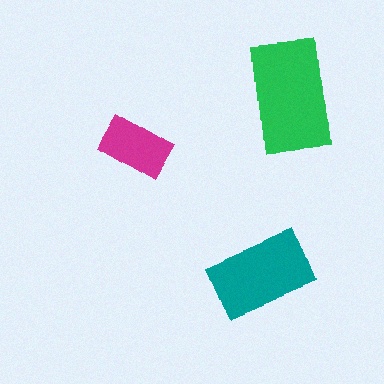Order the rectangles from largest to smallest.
the green one, the teal one, the magenta one.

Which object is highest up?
The green rectangle is topmost.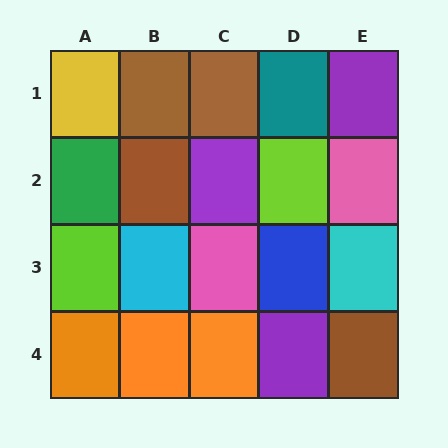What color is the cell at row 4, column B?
Orange.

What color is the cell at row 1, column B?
Brown.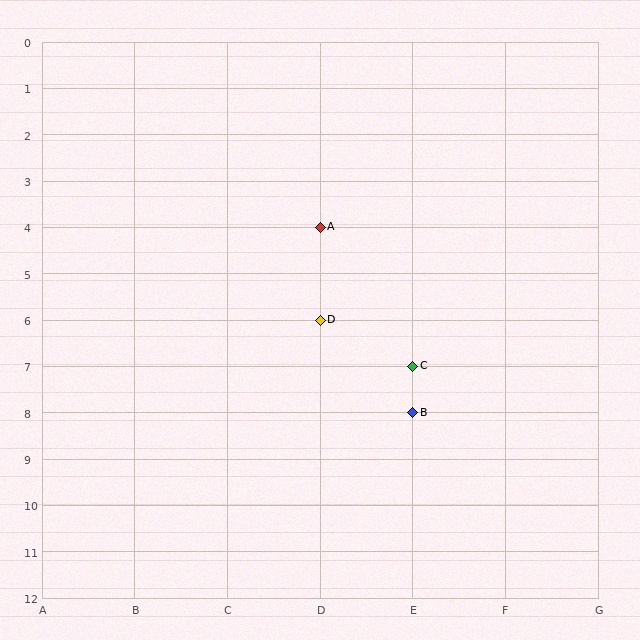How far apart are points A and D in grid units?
Points A and D are 2 rows apart.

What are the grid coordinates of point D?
Point D is at grid coordinates (D, 6).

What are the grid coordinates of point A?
Point A is at grid coordinates (D, 4).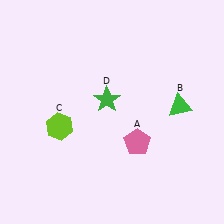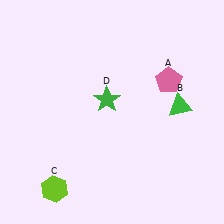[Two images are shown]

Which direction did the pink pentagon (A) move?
The pink pentagon (A) moved up.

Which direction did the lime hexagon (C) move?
The lime hexagon (C) moved down.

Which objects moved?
The objects that moved are: the pink pentagon (A), the lime hexagon (C).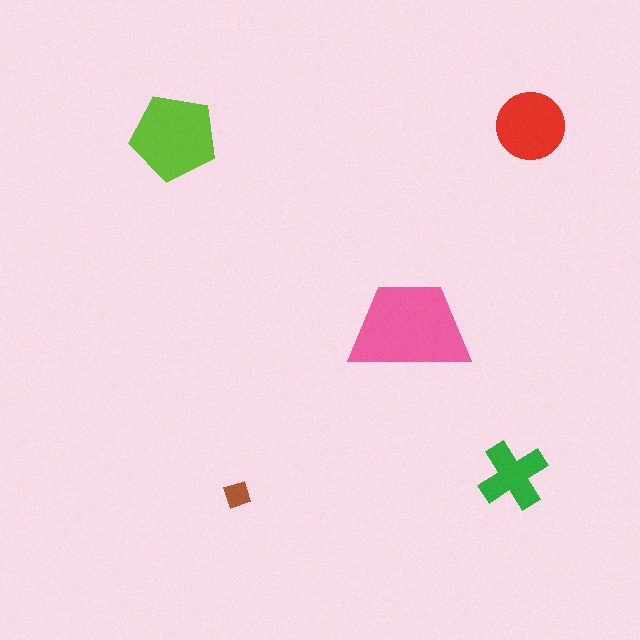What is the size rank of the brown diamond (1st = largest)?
5th.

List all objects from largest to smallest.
The pink trapezoid, the lime pentagon, the red circle, the green cross, the brown diamond.